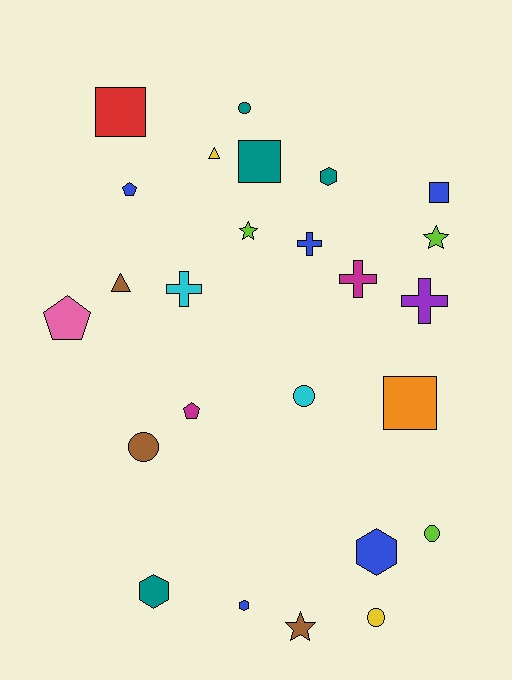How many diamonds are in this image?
There are no diamonds.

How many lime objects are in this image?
There are 3 lime objects.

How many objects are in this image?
There are 25 objects.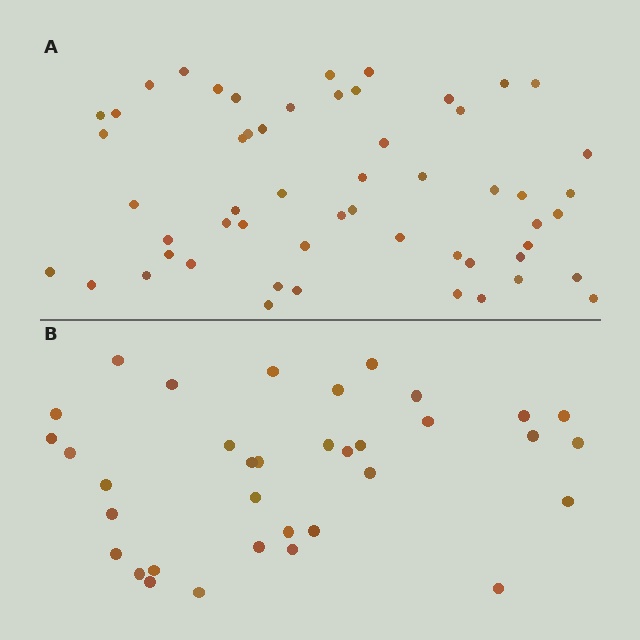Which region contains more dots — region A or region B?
Region A (the top region) has more dots.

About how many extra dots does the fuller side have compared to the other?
Region A has approximately 20 more dots than region B.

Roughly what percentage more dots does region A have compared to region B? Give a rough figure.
About 55% more.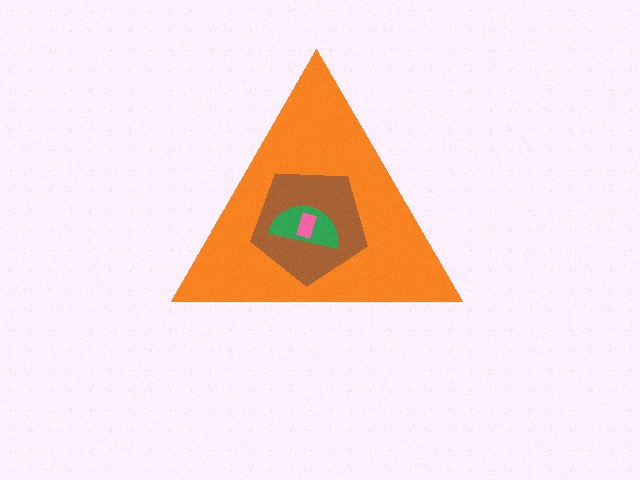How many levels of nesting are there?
4.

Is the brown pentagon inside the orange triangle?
Yes.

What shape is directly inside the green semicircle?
The pink rectangle.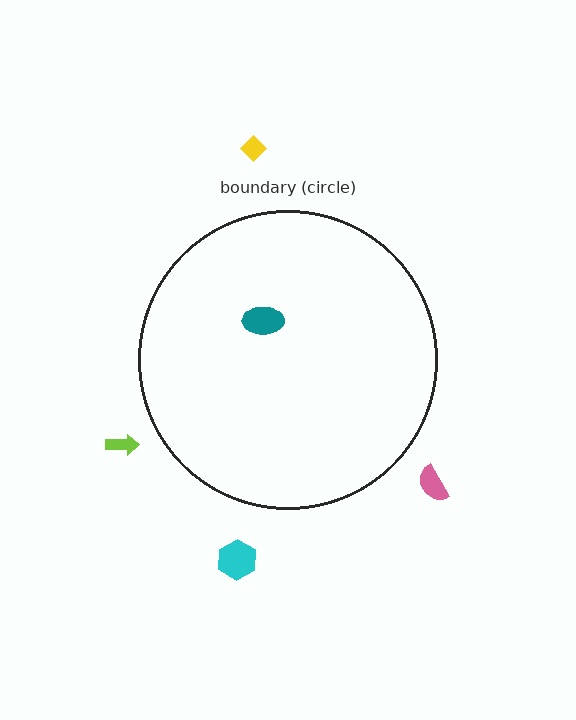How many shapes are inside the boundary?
1 inside, 4 outside.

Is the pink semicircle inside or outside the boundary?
Outside.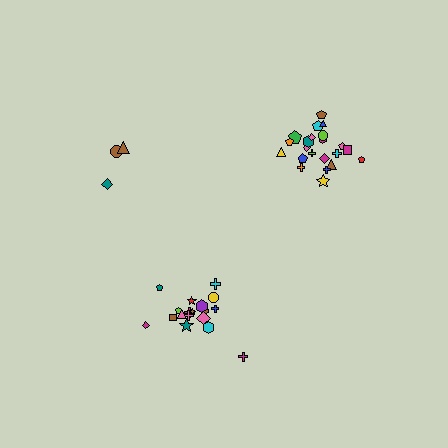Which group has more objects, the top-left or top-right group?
The top-right group.